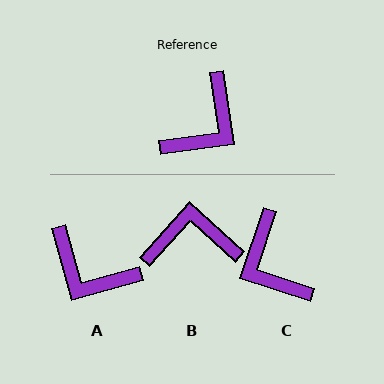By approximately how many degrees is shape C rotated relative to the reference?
Approximately 116 degrees clockwise.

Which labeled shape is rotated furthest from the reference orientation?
B, about 130 degrees away.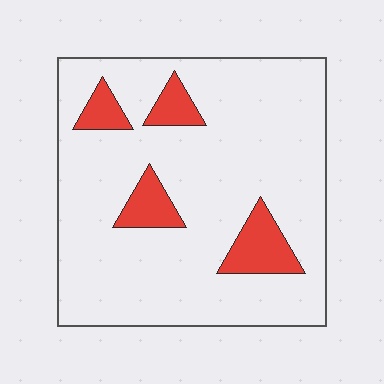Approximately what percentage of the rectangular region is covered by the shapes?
Approximately 15%.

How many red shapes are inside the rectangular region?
4.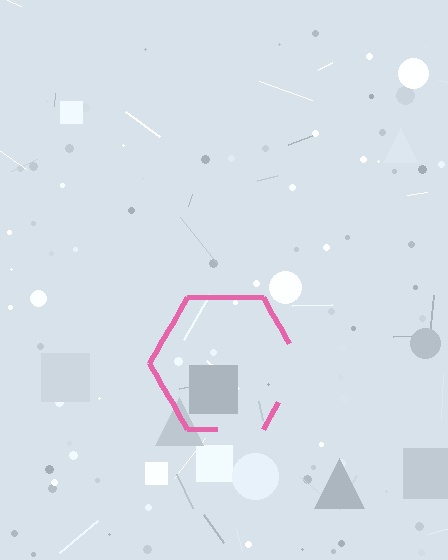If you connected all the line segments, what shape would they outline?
They would outline a hexagon.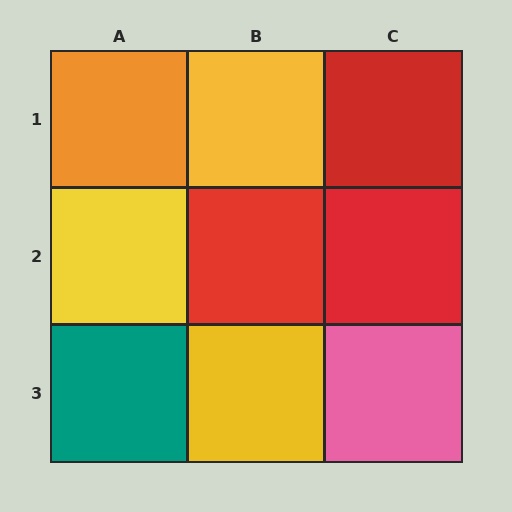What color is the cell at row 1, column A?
Orange.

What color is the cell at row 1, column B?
Yellow.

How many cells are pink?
1 cell is pink.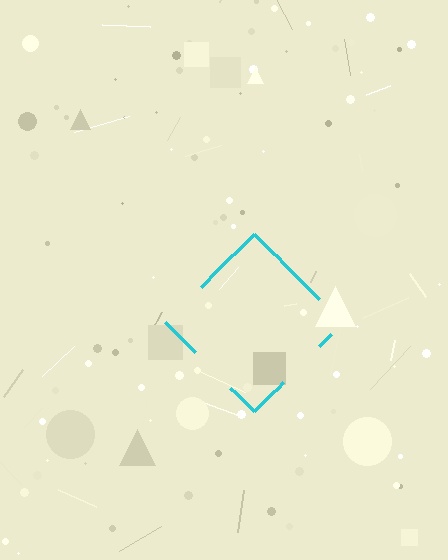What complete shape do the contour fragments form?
The contour fragments form a diamond.